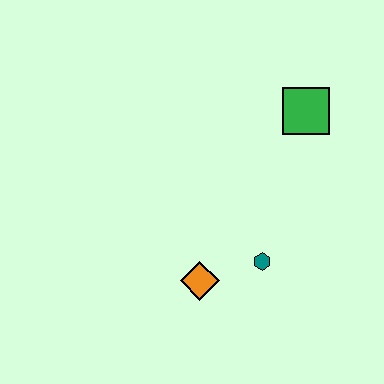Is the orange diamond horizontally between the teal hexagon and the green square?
No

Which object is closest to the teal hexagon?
The orange diamond is closest to the teal hexagon.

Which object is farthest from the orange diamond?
The green square is farthest from the orange diamond.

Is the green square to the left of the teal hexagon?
No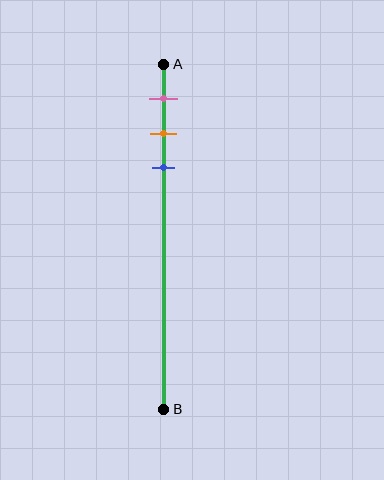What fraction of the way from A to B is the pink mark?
The pink mark is approximately 10% (0.1) of the way from A to B.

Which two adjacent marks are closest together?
The orange and blue marks are the closest adjacent pair.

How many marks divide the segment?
There are 3 marks dividing the segment.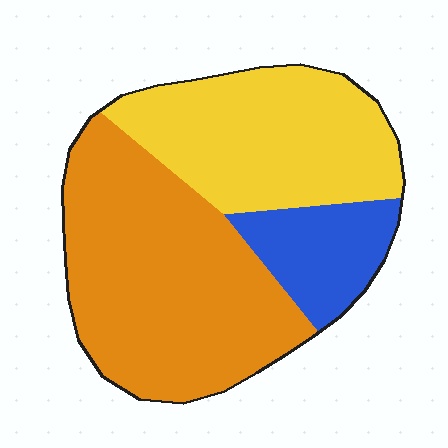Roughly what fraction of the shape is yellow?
Yellow covers about 35% of the shape.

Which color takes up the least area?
Blue, at roughly 15%.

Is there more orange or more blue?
Orange.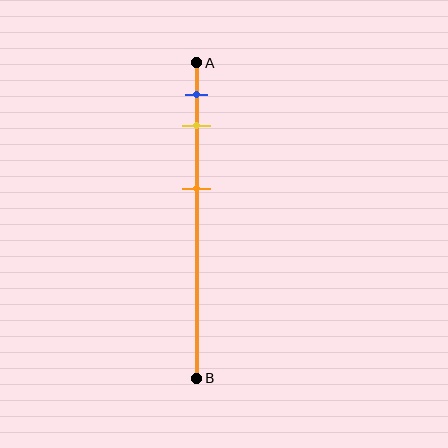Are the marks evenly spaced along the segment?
No, the marks are not evenly spaced.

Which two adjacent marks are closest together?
The blue and yellow marks are the closest adjacent pair.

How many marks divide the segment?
There are 3 marks dividing the segment.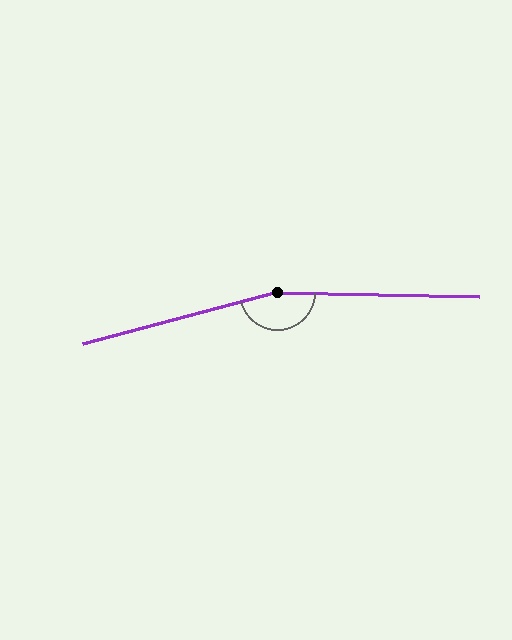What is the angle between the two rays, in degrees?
Approximately 164 degrees.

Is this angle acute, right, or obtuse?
It is obtuse.